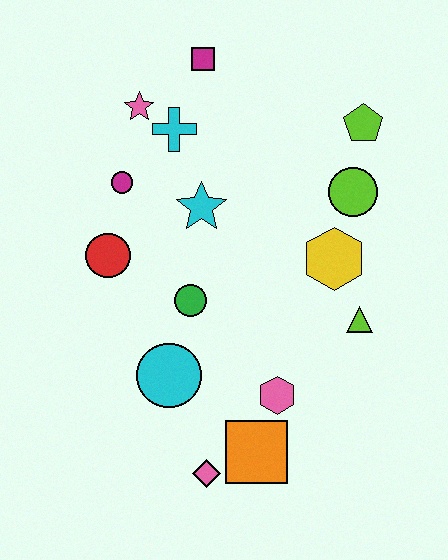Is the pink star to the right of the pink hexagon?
No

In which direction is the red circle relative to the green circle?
The red circle is to the left of the green circle.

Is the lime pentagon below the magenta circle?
No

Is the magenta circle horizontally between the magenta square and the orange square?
No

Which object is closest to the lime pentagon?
The lime circle is closest to the lime pentagon.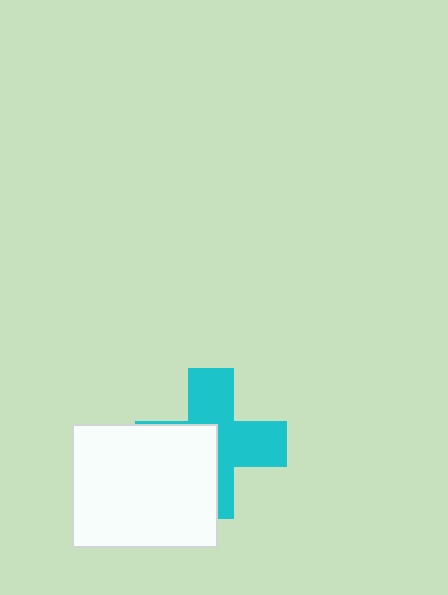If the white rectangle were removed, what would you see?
You would see the complete cyan cross.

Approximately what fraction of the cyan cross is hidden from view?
Roughly 44% of the cyan cross is hidden behind the white rectangle.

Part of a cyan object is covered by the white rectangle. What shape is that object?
It is a cross.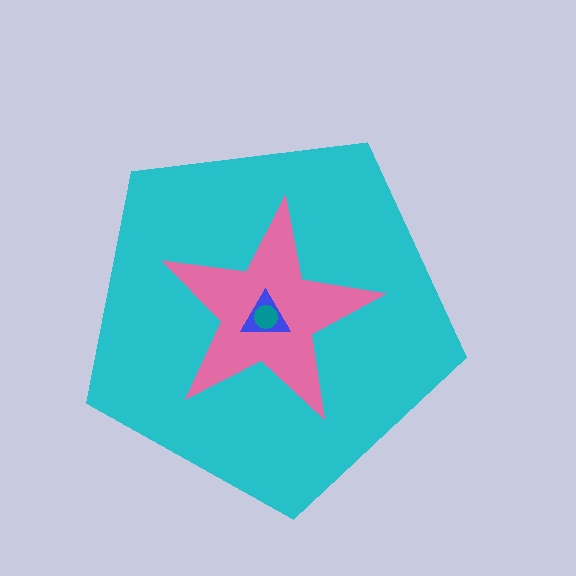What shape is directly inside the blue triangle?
The teal circle.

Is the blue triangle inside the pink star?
Yes.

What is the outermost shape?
The cyan pentagon.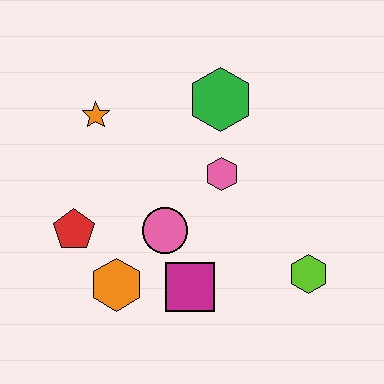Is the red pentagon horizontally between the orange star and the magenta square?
No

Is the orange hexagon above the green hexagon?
No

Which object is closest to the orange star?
The red pentagon is closest to the orange star.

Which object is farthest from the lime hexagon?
The orange star is farthest from the lime hexagon.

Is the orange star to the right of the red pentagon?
Yes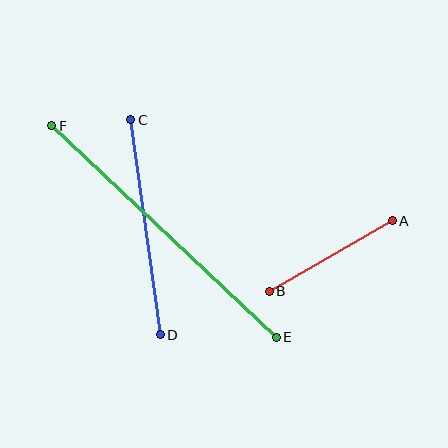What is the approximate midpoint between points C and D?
The midpoint is at approximately (146, 227) pixels.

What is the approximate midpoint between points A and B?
The midpoint is at approximately (331, 256) pixels.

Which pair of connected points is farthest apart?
Points E and F are farthest apart.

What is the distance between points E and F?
The distance is approximately 309 pixels.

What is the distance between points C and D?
The distance is approximately 217 pixels.